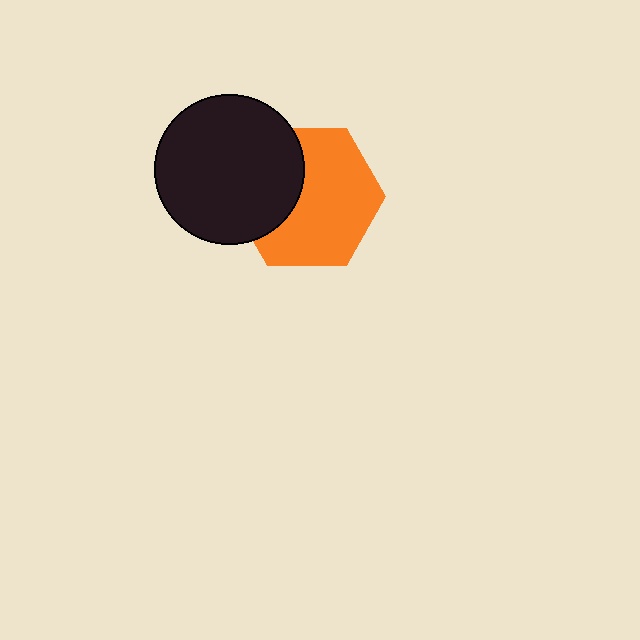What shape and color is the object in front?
The object in front is a black circle.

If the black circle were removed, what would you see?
You would see the complete orange hexagon.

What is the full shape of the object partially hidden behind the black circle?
The partially hidden object is an orange hexagon.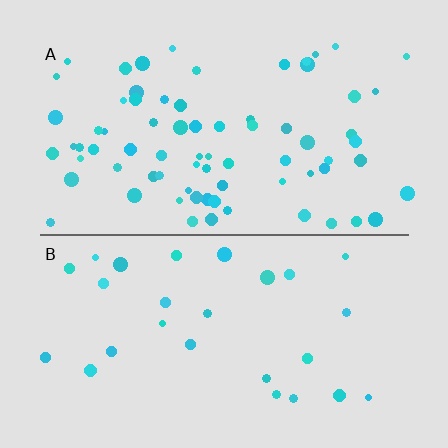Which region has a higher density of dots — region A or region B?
A (the top).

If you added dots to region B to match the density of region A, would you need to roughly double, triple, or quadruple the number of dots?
Approximately triple.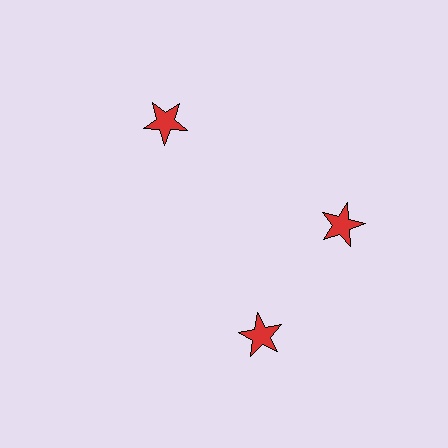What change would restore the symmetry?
The symmetry would be restored by rotating it back into even spacing with its neighbors so that all 3 stars sit at equal angles and equal distance from the center.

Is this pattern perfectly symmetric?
No. The 3 red stars are arranged in a ring, but one element near the 7 o'clock position is rotated out of alignment along the ring, breaking the 3-fold rotational symmetry.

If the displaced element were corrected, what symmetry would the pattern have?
It would have 3-fold rotational symmetry — the pattern would map onto itself every 120 degrees.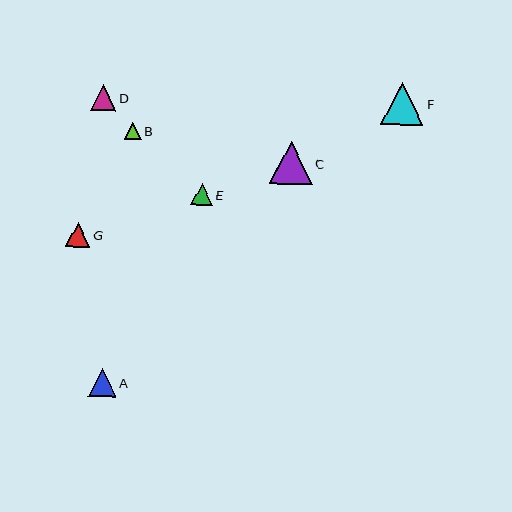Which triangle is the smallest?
Triangle B is the smallest with a size of approximately 17 pixels.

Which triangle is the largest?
Triangle C is the largest with a size of approximately 43 pixels.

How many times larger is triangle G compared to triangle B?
Triangle G is approximately 1.4 times the size of triangle B.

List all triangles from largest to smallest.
From largest to smallest: C, F, A, D, G, E, B.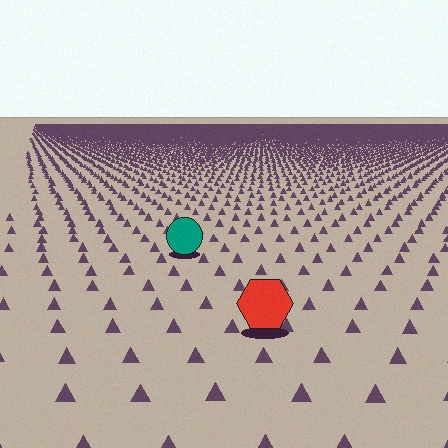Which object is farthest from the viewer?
The teal circle is farthest from the viewer. It appears smaller and the ground texture around it is denser.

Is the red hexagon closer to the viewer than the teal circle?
Yes. The red hexagon is closer — you can tell from the texture gradient: the ground texture is coarser near it.